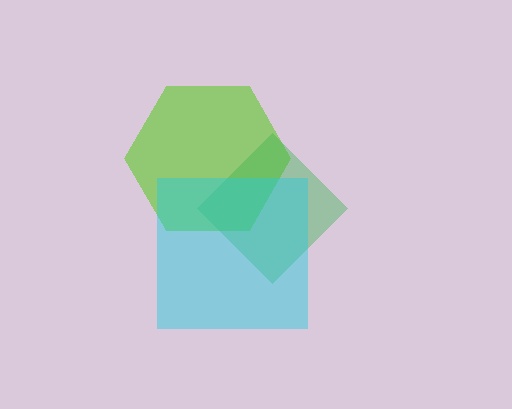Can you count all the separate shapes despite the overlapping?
Yes, there are 3 separate shapes.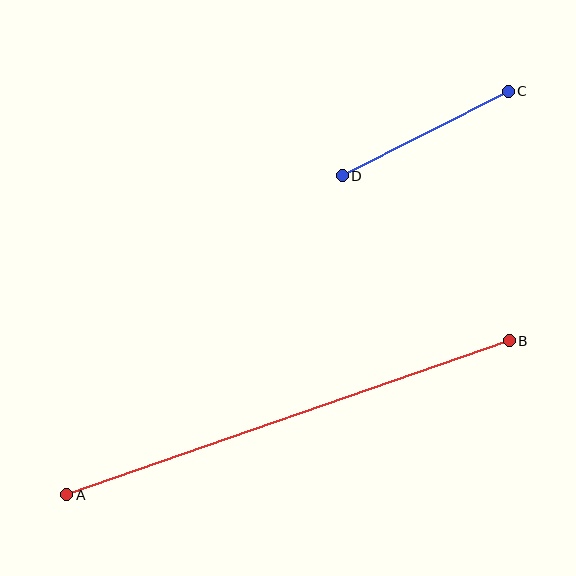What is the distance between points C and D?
The distance is approximately 187 pixels.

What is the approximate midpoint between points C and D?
The midpoint is at approximately (425, 134) pixels.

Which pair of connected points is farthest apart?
Points A and B are farthest apart.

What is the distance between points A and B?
The distance is approximately 469 pixels.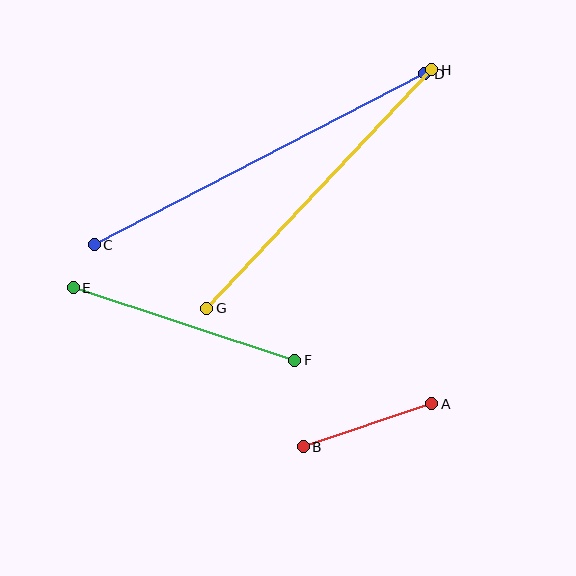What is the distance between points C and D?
The distance is approximately 372 pixels.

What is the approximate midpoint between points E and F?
The midpoint is at approximately (184, 324) pixels.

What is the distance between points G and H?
The distance is approximately 328 pixels.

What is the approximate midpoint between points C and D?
The midpoint is at approximately (259, 159) pixels.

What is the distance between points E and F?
The distance is approximately 233 pixels.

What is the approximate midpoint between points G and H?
The midpoint is at approximately (319, 189) pixels.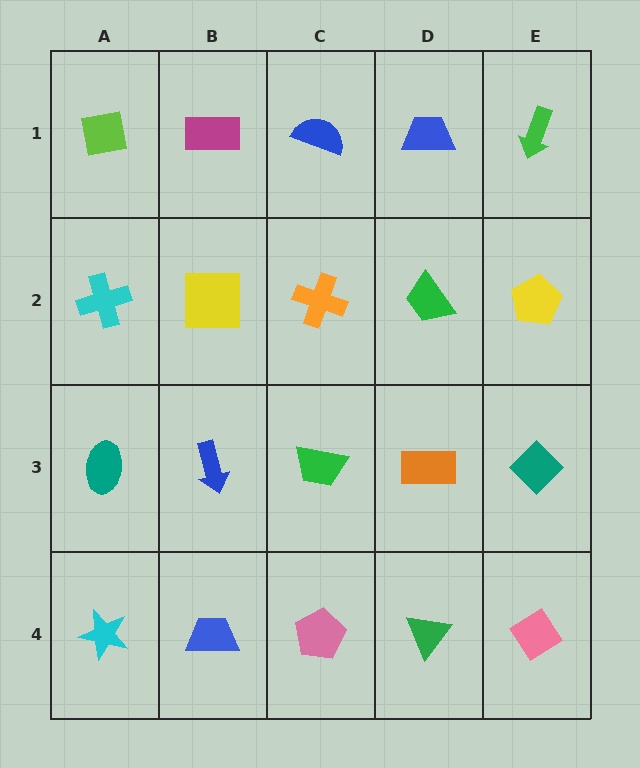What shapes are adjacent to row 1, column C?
An orange cross (row 2, column C), a magenta rectangle (row 1, column B), a blue trapezoid (row 1, column D).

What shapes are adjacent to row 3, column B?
A yellow square (row 2, column B), a blue trapezoid (row 4, column B), a teal ellipse (row 3, column A), a green trapezoid (row 3, column C).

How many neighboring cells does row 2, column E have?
3.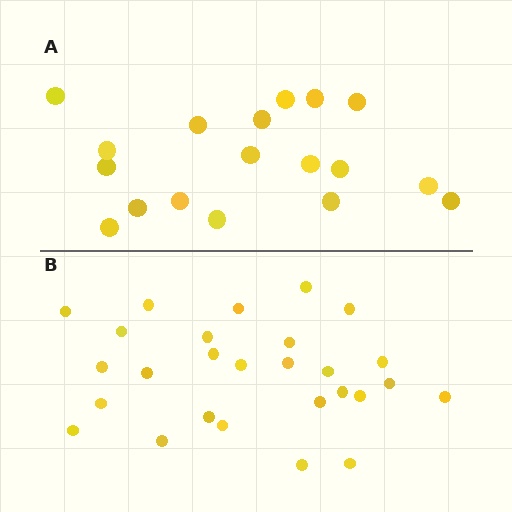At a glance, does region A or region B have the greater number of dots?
Region B (the bottom region) has more dots.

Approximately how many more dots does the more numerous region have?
Region B has roughly 8 or so more dots than region A.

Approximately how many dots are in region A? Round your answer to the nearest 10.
About 20 dots. (The exact count is 18, which rounds to 20.)